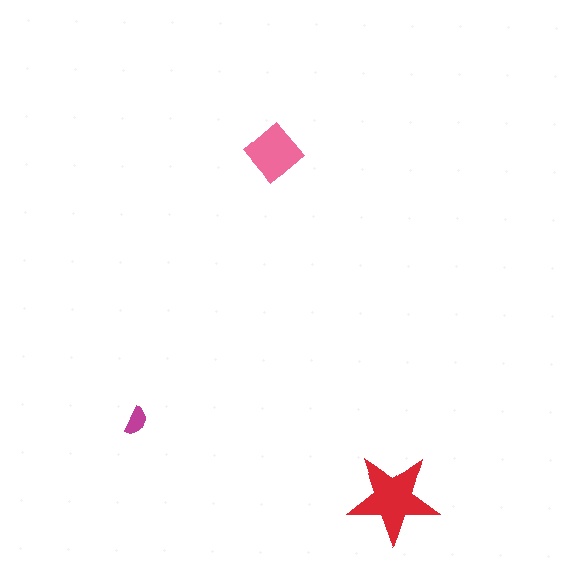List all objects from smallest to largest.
The magenta semicircle, the pink diamond, the red star.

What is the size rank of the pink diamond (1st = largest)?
2nd.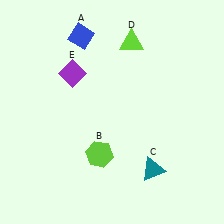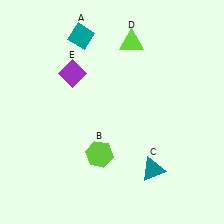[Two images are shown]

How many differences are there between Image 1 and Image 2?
There is 1 difference between the two images.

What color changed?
The diamond (A) changed from blue in Image 1 to teal in Image 2.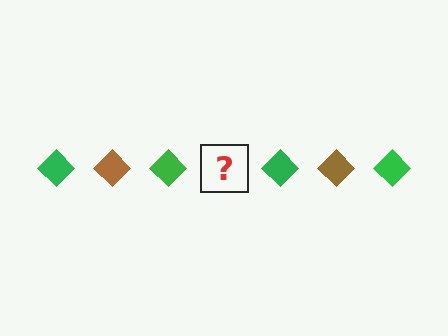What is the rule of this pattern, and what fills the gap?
The rule is that the pattern cycles through green, brown diamonds. The gap should be filled with a brown diamond.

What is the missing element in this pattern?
The missing element is a brown diamond.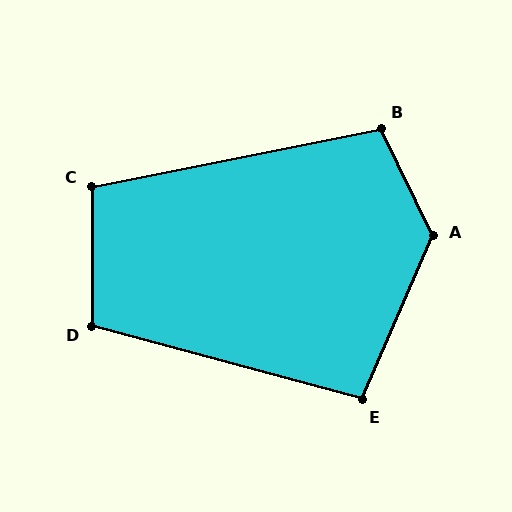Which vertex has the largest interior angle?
A, at approximately 130 degrees.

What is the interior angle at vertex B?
Approximately 105 degrees (obtuse).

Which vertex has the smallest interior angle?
E, at approximately 98 degrees.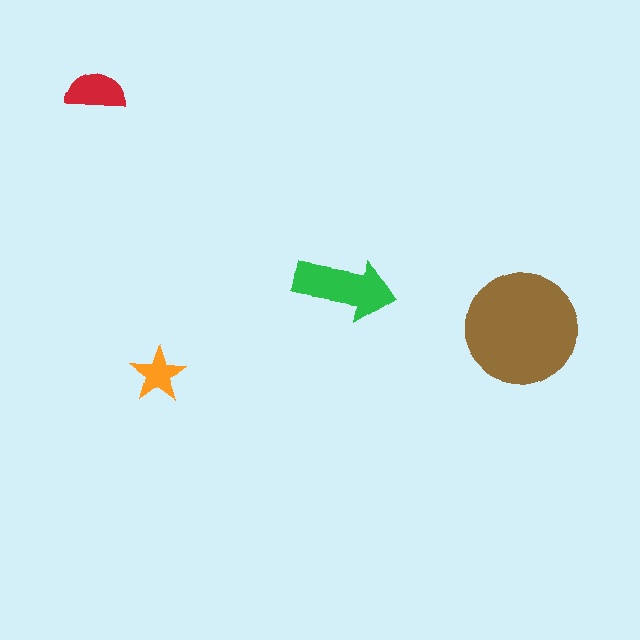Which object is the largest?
The brown circle.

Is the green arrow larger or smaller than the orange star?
Larger.